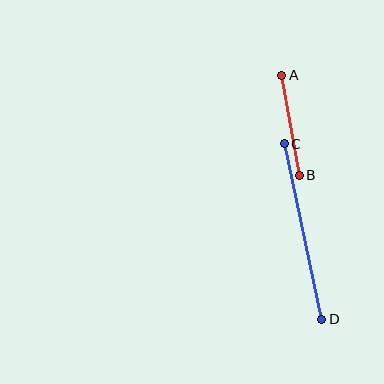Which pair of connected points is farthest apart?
Points C and D are farthest apart.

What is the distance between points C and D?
The distance is approximately 179 pixels.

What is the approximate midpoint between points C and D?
The midpoint is at approximately (303, 232) pixels.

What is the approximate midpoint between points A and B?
The midpoint is at approximately (290, 125) pixels.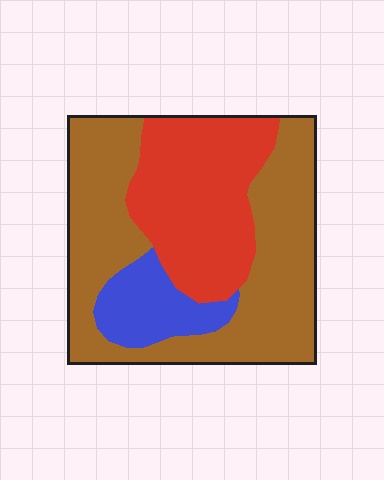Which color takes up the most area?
Brown, at roughly 55%.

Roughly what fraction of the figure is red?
Red takes up between a quarter and a half of the figure.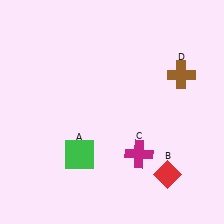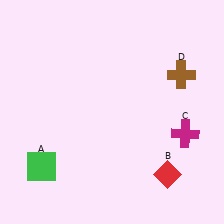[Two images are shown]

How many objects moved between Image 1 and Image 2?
2 objects moved between the two images.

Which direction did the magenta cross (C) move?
The magenta cross (C) moved right.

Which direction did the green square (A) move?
The green square (A) moved left.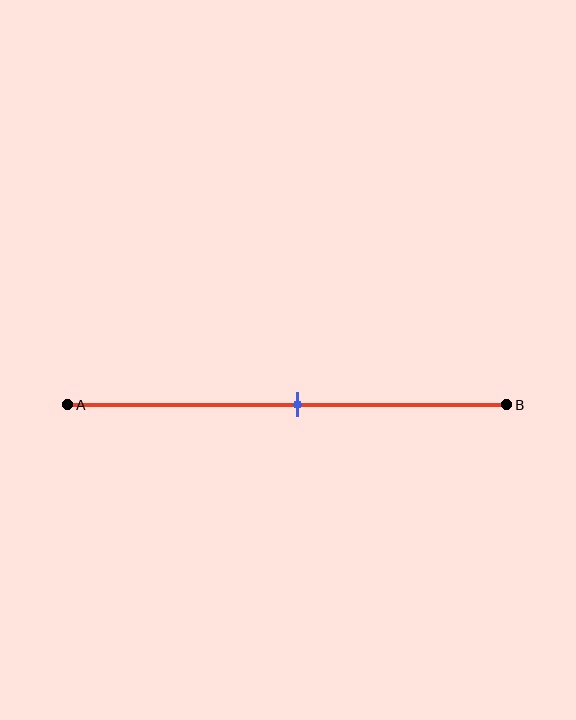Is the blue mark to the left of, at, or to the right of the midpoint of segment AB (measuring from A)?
The blue mark is approximately at the midpoint of segment AB.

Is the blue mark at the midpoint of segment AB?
Yes, the mark is approximately at the midpoint.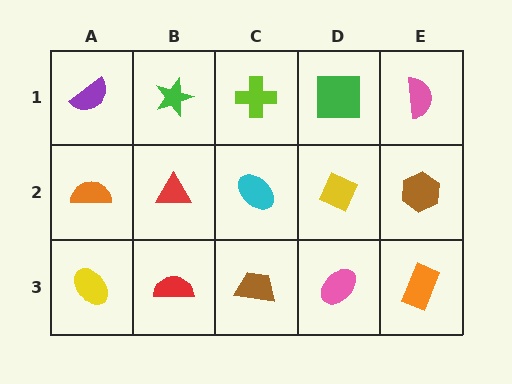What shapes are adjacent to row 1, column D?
A yellow diamond (row 2, column D), a lime cross (row 1, column C), a pink semicircle (row 1, column E).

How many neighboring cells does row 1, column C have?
3.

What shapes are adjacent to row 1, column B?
A red triangle (row 2, column B), a purple semicircle (row 1, column A), a lime cross (row 1, column C).